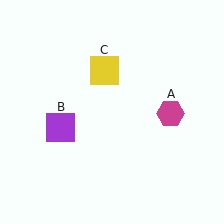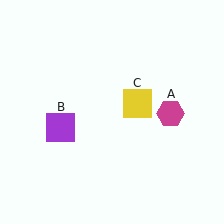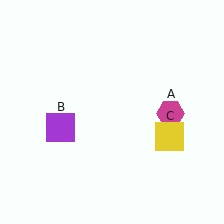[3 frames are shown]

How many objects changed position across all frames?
1 object changed position: yellow square (object C).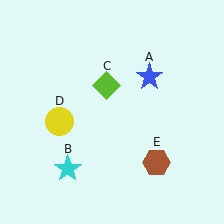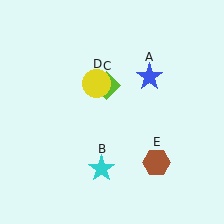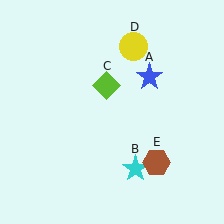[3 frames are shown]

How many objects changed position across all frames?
2 objects changed position: cyan star (object B), yellow circle (object D).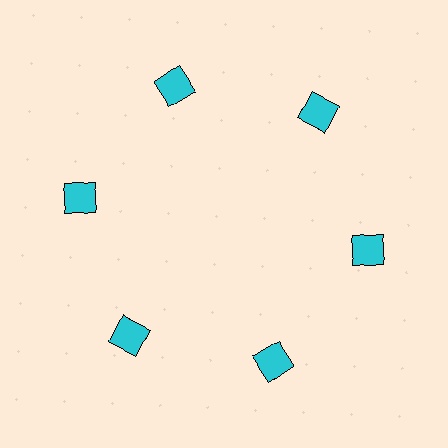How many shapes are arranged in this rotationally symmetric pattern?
There are 6 shapes, arranged in 6 groups of 1.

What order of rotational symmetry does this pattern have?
This pattern has 6-fold rotational symmetry.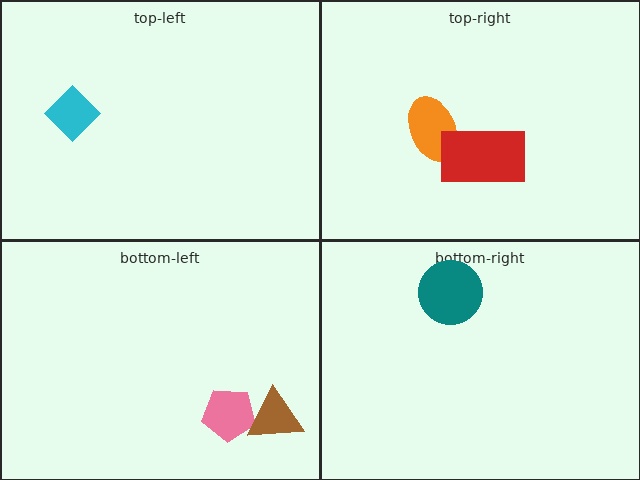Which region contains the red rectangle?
The top-right region.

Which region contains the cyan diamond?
The top-left region.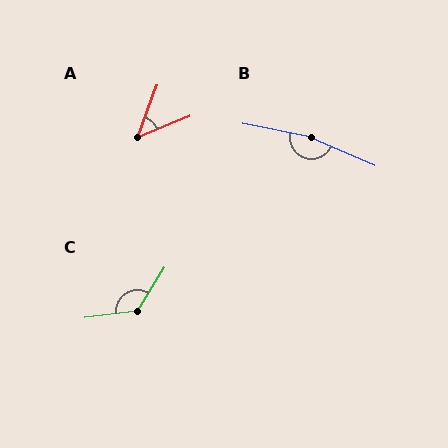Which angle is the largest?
B, at approximately 168 degrees.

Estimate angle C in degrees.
Approximately 128 degrees.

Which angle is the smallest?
A, at approximately 47 degrees.